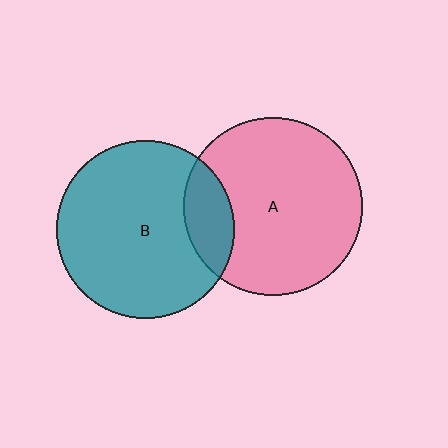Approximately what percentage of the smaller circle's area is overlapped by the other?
Approximately 15%.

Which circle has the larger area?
Circle A (pink).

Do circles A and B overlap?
Yes.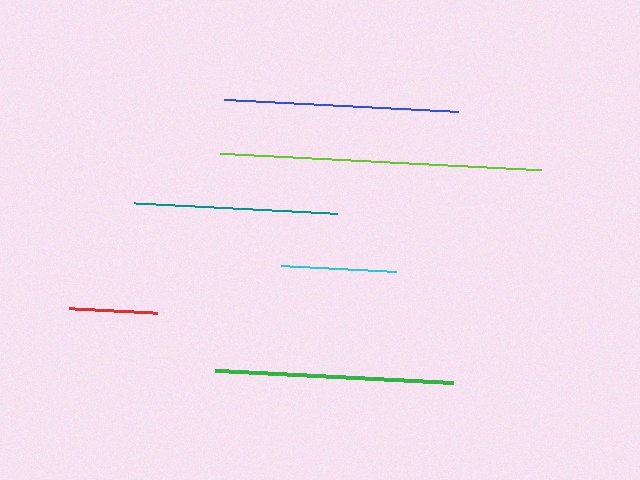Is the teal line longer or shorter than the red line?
The teal line is longer than the red line.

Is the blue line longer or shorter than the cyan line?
The blue line is longer than the cyan line.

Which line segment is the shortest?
The red line is the shortest at approximately 88 pixels.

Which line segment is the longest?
The lime line is the longest at approximately 321 pixels.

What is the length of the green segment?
The green segment is approximately 238 pixels long.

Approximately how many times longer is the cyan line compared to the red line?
The cyan line is approximately 1.3 times the length of the red line.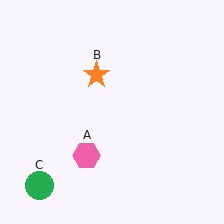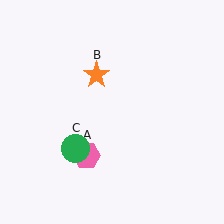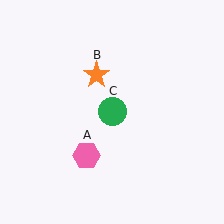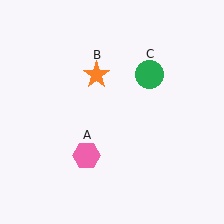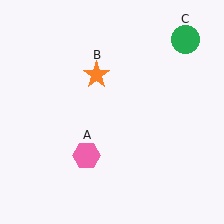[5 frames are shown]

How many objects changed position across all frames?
1 object changed position: green circle (object C).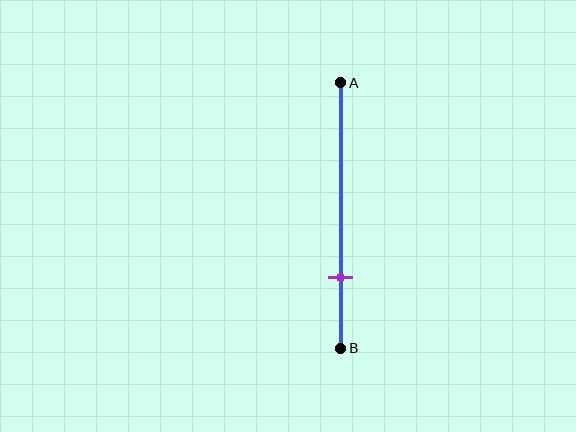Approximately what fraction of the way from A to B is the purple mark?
The purple mark is approximately 75% of the way from A to B.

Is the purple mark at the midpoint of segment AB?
No, the mark is at about 75% from A, not at the 50% midpoint.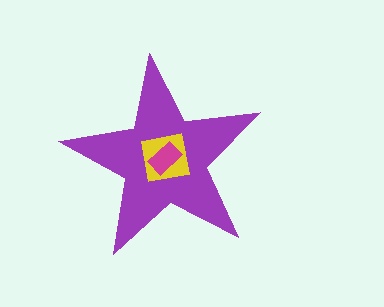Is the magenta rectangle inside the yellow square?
Yes.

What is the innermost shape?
The magenta rectangle.